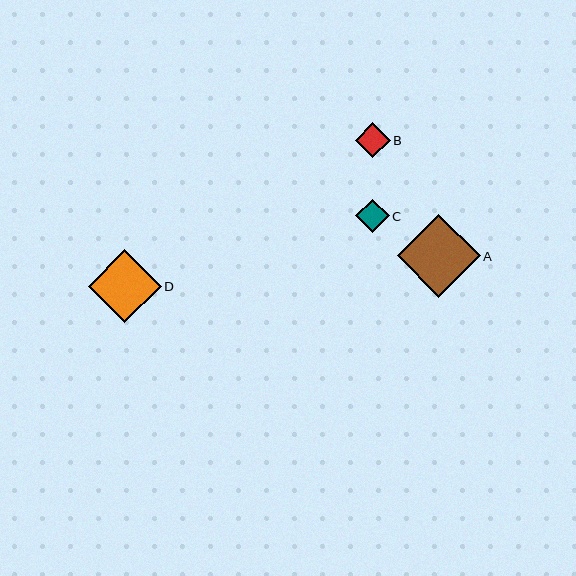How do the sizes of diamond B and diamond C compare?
Diamond B and diamond C are approximately the same size.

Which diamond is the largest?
Diamond A is the largest with a size of approximately 83 pixels.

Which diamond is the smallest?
Diamond C is the smallest with a size of approximately 34 pixels.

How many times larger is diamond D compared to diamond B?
Diamond D is approximately 2.1 times the size of diamond B.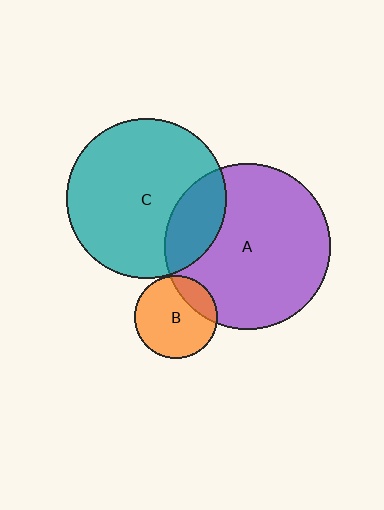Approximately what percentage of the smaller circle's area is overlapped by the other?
Approximately 20%.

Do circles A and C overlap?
Yes.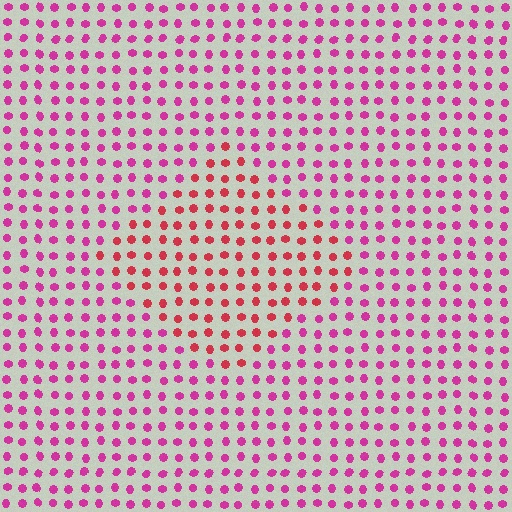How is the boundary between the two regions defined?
The boundary is defined purely by a slight shift in hue (about 33 degrees). Spacing, size, and orientation are identical on both sides.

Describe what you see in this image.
The image is filled with small magenta elements in a uniform arrangement. A diamond-shaped region is visible where the elements are tinted to a slightly different hue, forming a subtle color boundary.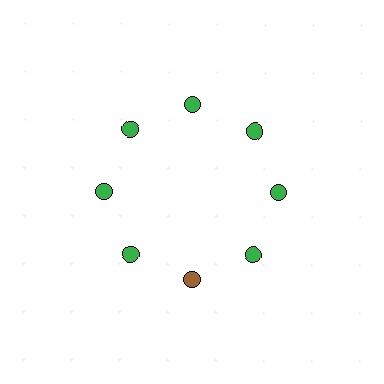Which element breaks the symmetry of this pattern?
The brown circle at roughly the 6 o'clock position breaks the symmetry. All other shapes are green circles.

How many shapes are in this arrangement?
There are 8 shapes arranged in a ring pattern.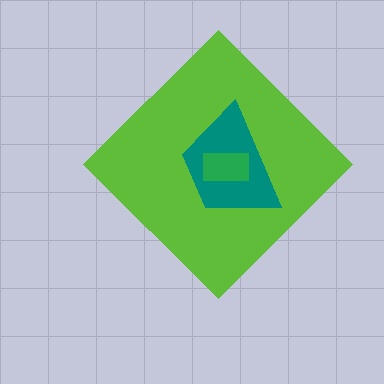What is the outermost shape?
The lime diamond.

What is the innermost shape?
The green rectangle.